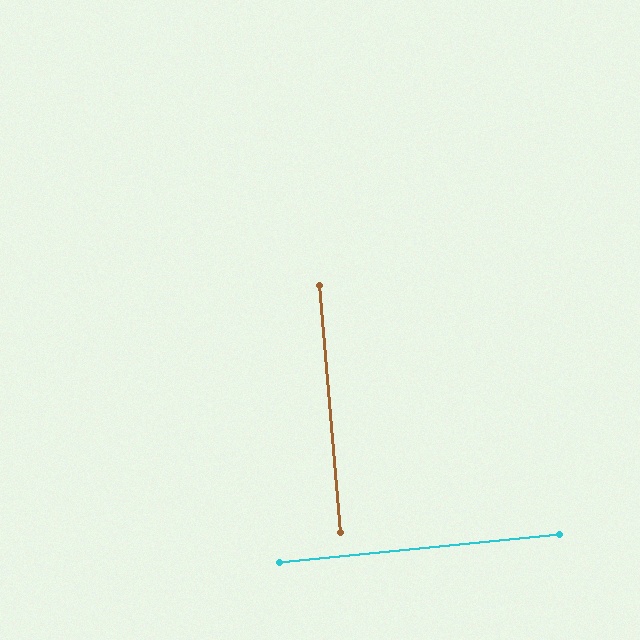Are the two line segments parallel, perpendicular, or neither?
Perpendicular — they meet at approximately 89°.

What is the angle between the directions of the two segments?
Approximately 89 degrees.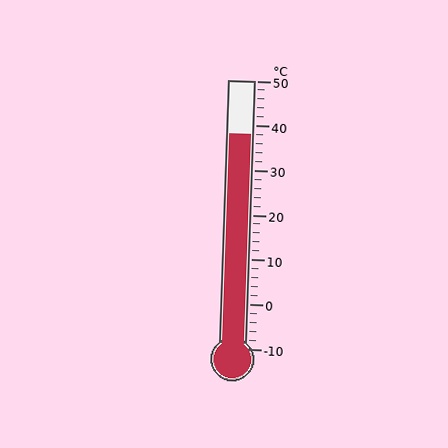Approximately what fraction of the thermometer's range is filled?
The thermometer is filled to approximately 80% of its range.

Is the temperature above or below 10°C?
The temperature is above 10°C.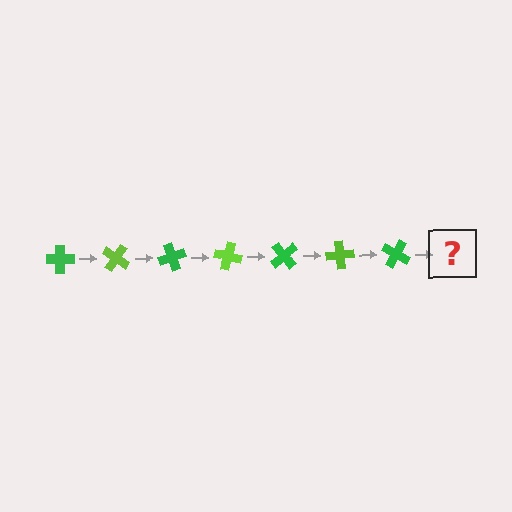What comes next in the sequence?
The next element should be a lime cross, rotated 245 degrees from the start.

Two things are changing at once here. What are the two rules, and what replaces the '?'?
The two rules are that it rotates 35 degrees each step and the color cycles through green and lime. The '?' should be a lime cross, rotated 245 degrees from the start.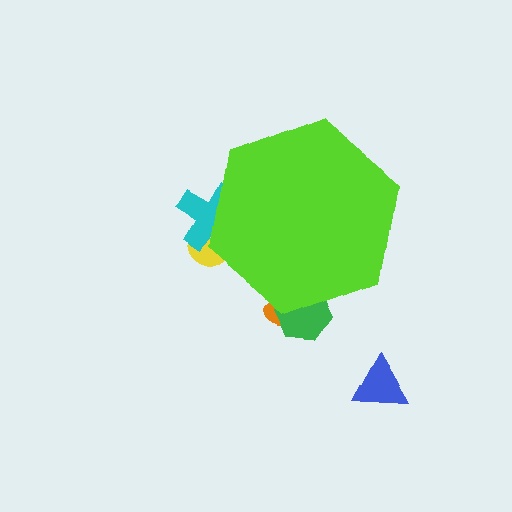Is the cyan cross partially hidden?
Yes, the cyan cross is partially hidden behind the lime hexagon.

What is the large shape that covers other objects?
A lime hexagon.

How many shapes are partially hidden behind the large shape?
4 shapes are partially hidden.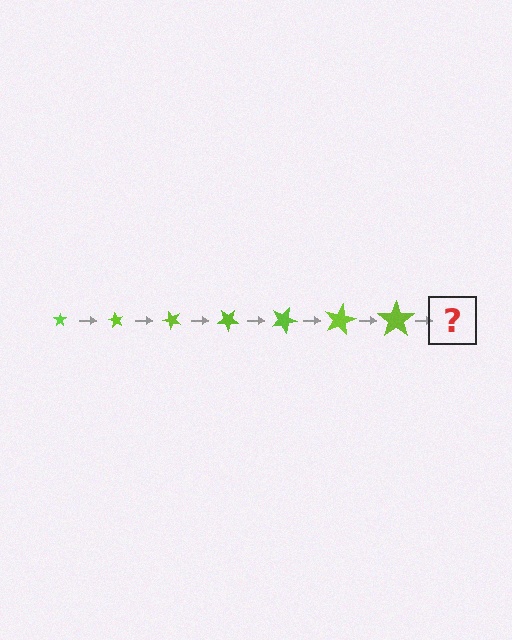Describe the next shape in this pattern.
It should be a star, larger than the previous one and rotated 420 degrees from the start.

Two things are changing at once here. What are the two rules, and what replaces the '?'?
The two rules are that the star grows larger each step and it rotates 60 degrees each step. The '?' should be a star, larger than the previous one and rotated 420 degrees from the start.